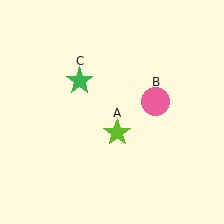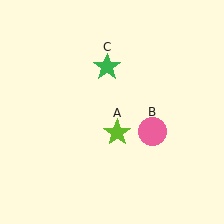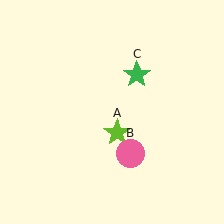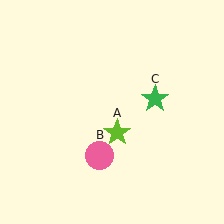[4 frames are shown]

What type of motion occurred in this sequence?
The pink circle (object B), green star (object C) rotated clockwise around the center of the scene.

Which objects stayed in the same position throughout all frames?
Lime star (object A) remained stationary.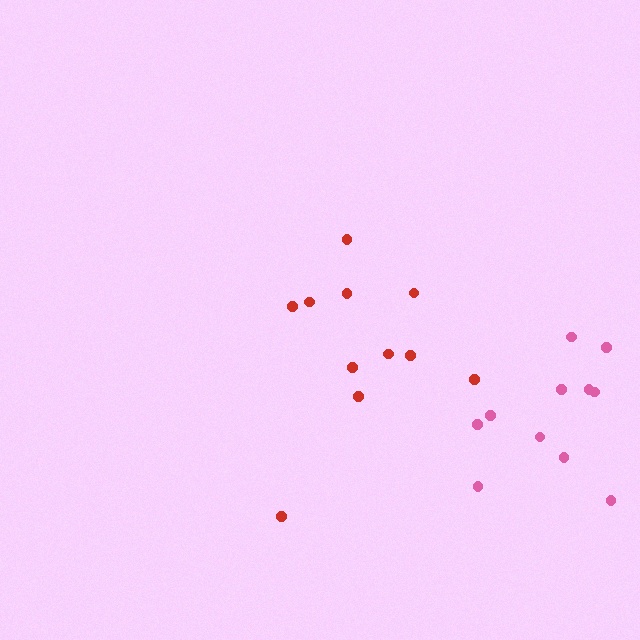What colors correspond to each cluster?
The clusters are colored: red, pink.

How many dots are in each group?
Group 1: 11 dots, Group 2: 11 dots (22 total).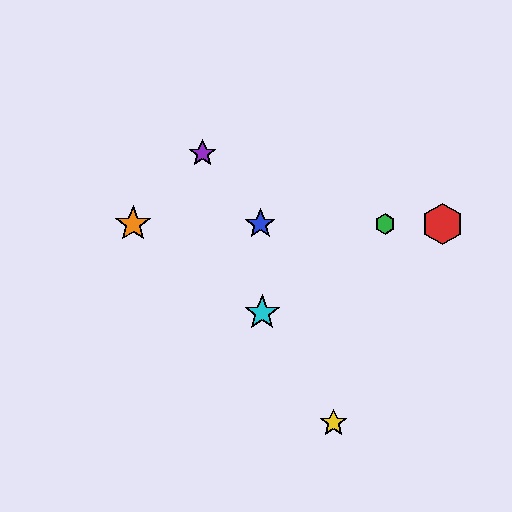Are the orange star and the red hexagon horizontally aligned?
Yes, both are at y≈224.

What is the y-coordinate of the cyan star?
The cyan star is at y≈313.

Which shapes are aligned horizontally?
The red hexagon, the blue star, the green hexagon, the orange star are aligned horizontally.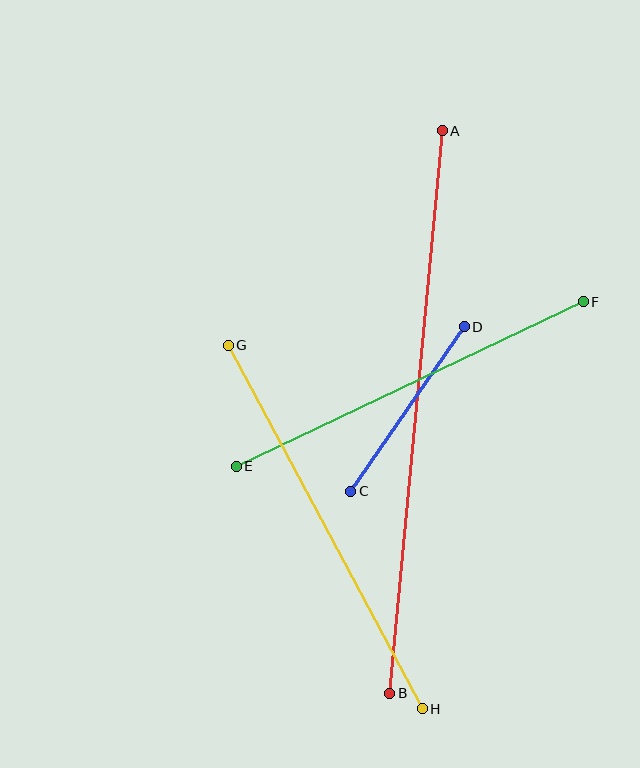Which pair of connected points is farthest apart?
Points A and B are farthest apart.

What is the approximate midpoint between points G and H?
The midpoint is at approximately (325, 527) pixels.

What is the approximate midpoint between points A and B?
The midpoint is at approximately (416, 412) pixels.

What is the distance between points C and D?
The distance is approximately 200 pixels.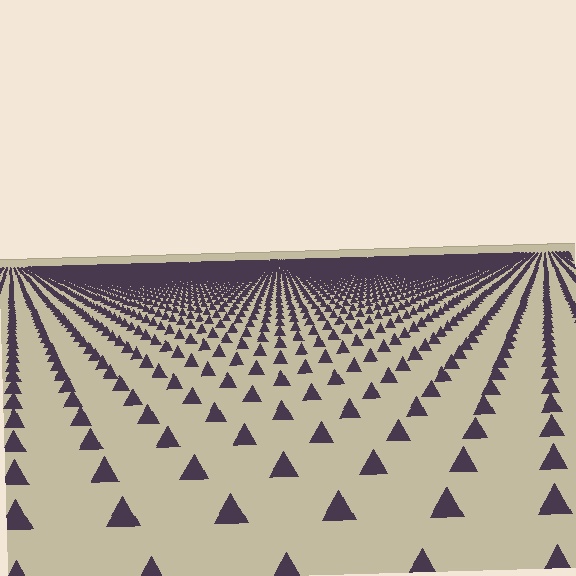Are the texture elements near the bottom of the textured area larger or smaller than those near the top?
Larger. Near the bottom, elements are closer to the viewer and appear at a bigger on-screen size.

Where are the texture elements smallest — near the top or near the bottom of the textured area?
Near the top.